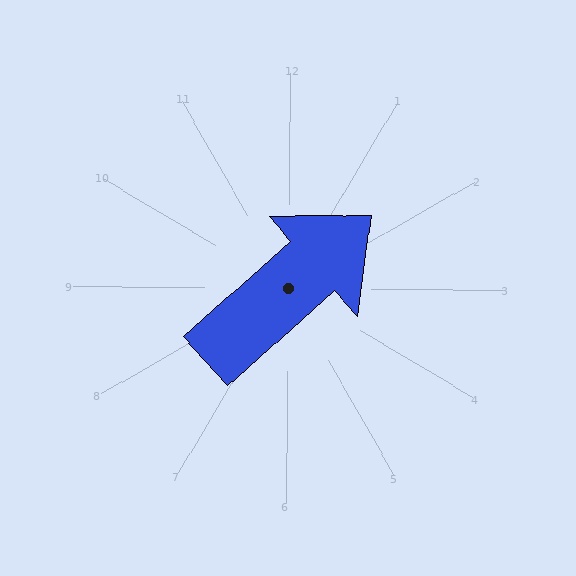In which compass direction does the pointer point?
Northeast.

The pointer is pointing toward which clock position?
Roughly 2 o'clock.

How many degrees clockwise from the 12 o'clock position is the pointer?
Approximately 48 degrees.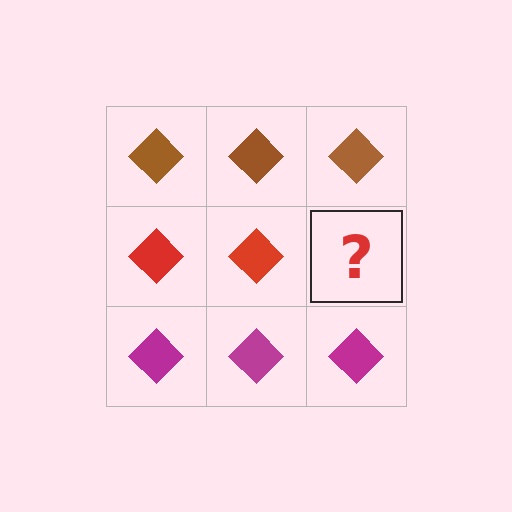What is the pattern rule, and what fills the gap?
The rule is that each row has a consistent color. The gap should be filled with a red diamond.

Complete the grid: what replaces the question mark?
The question mark should be replaced with a red diamond.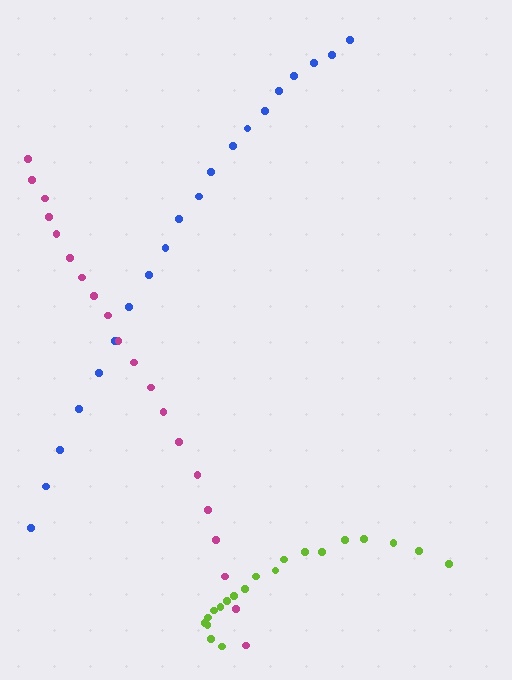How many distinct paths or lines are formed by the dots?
There are 3 distinct paths.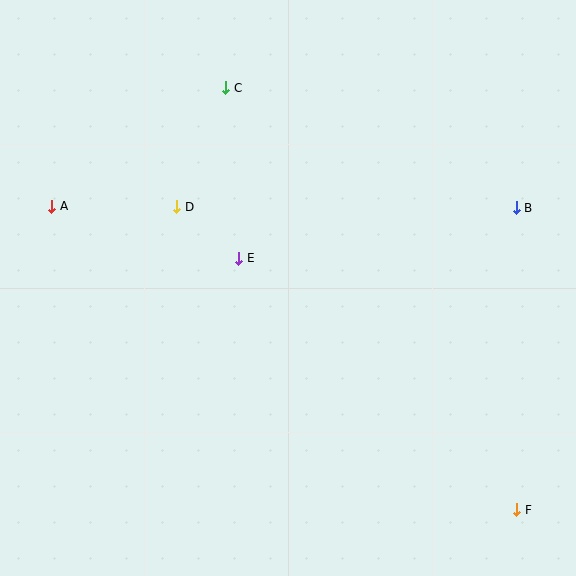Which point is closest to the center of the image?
Point E at (239, 258) is closest to the center.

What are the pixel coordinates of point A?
Point A is at (52, 206).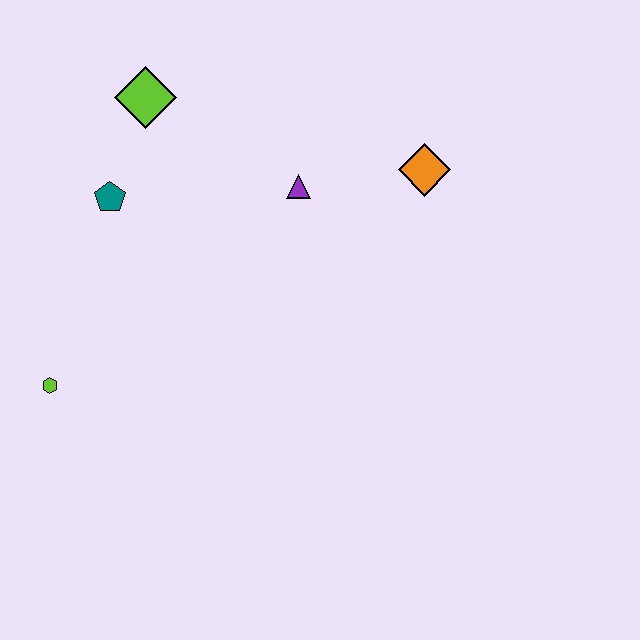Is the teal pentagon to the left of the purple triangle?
Yes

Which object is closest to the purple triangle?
The orange diamond is closest to the purple triangle.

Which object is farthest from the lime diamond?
The lime hexagon is farthest from the lime diamond.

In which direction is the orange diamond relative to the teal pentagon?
The orange diamond is to the right of the teal pentagon.